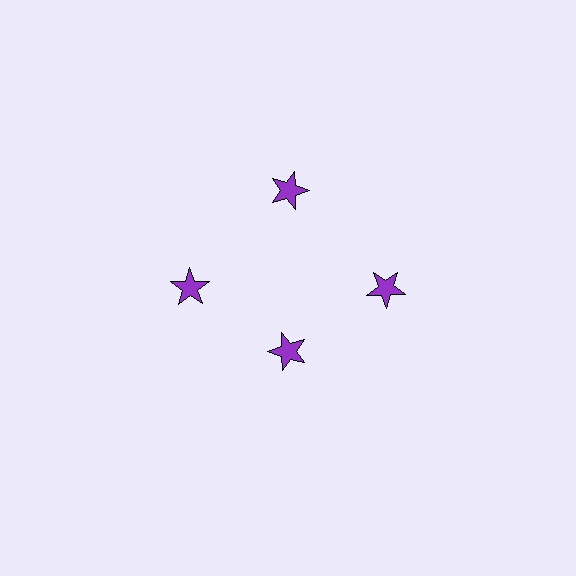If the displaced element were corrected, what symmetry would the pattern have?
It would have 4-fold rotational symmetry — the pattern would map onto itself every 90 degrees.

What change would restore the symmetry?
The symmetry would be restored by moving it outward, back onto the ring so that all 4 stars sit at equal angles and equal distance from the center.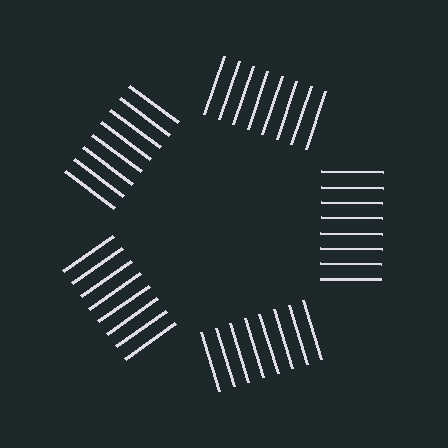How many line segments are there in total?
40 — 8 along each of the 5 edges.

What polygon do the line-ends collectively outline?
An illusory pentagon — the line segments terminate on its edges but no continuous stroke is drawn.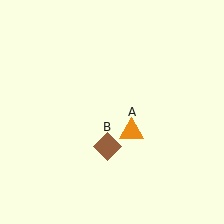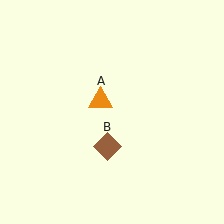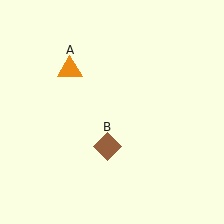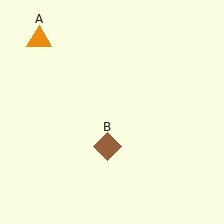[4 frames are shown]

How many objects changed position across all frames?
1 object changed position: orange triangle (object A).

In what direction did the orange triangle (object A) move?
The orange triangle (object A) moved up and to the left.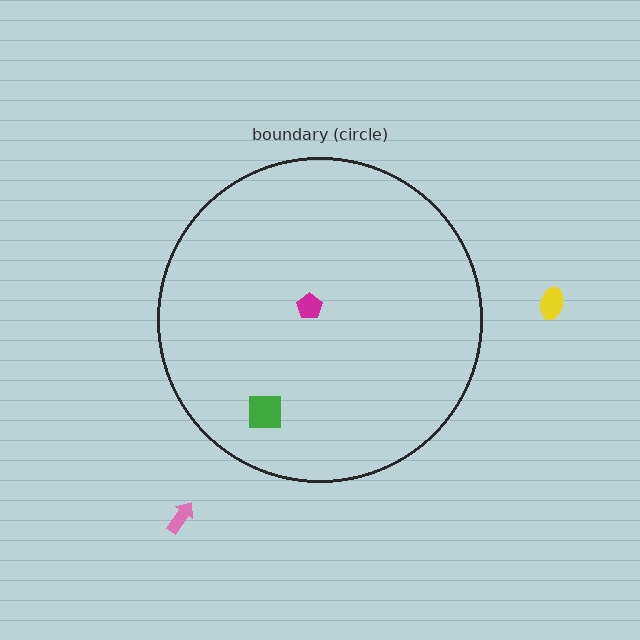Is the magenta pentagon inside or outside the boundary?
Inside.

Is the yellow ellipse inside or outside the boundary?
Outside.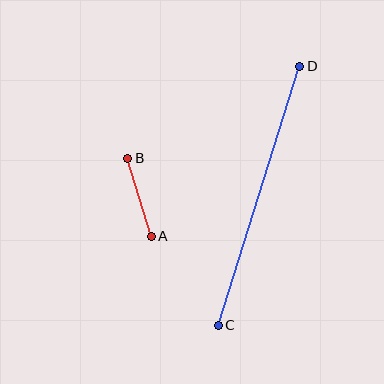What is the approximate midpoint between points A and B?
The midpoint is at approximately (140, 197) pixels.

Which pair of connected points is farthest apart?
Points C and D are farthest apart.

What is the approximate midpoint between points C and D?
The midpoint is at approximately (259, 196) pixels.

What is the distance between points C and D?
The distance is approximately 272 pixels.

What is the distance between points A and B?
The distance is approximately 81 pixels.